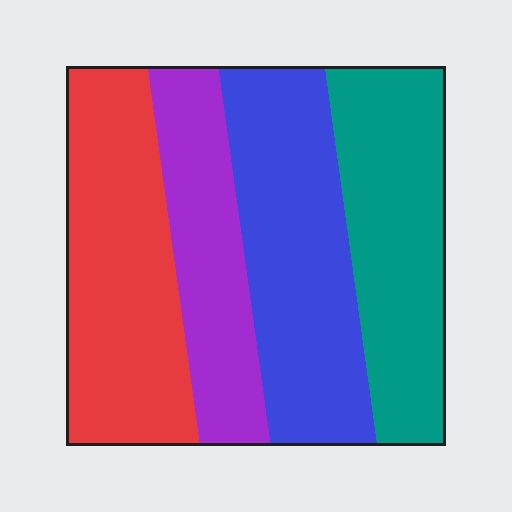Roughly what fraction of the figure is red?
Red takes up about one quarter (1/4) of the figure.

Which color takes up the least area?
Purple, at roughly 20%.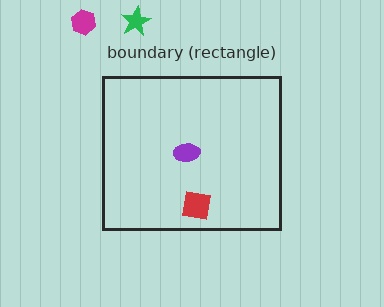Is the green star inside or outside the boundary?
Outside.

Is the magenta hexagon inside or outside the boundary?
Outside.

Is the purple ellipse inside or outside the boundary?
Inside.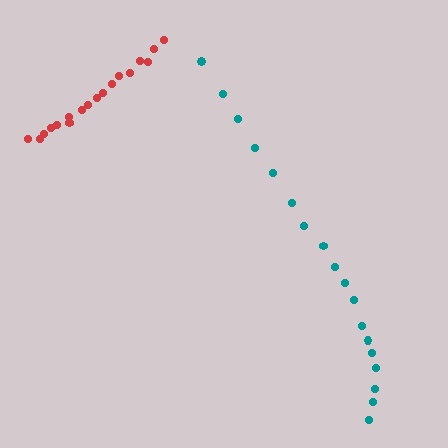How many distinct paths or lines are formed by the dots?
There are 2 distinct paths.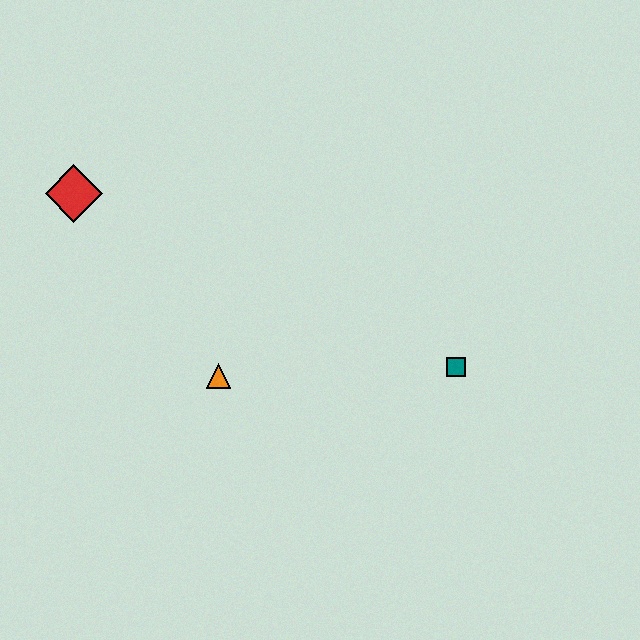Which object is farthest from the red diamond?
The teal square is farthest from the red diamond.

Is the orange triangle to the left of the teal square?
Yes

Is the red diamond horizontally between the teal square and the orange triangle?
No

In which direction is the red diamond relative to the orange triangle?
The red diamond is above the orange triangle.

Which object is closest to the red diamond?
The orange triangle is closest to the red diamond.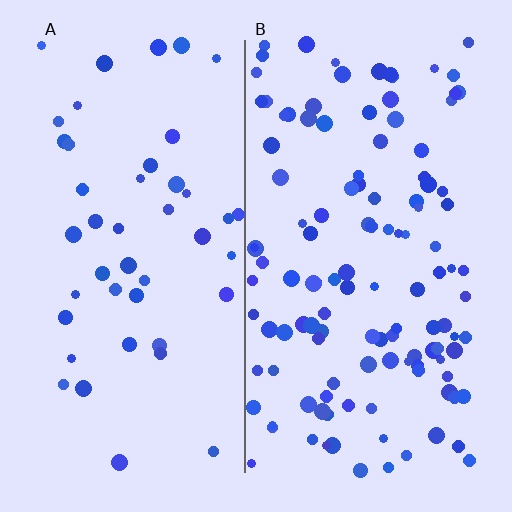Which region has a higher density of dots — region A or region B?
B (the right).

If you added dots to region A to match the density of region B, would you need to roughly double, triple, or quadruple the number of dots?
Approximately triple.